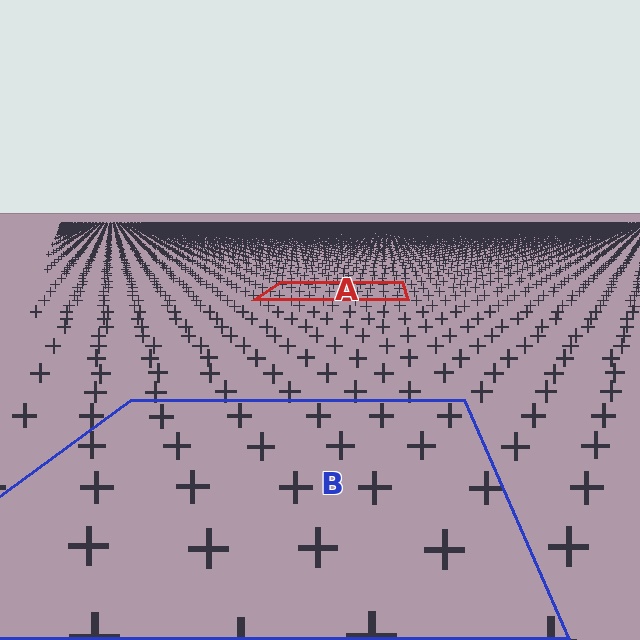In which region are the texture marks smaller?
The texture marks are smaller in region A, because it is farther away.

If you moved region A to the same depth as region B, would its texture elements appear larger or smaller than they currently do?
They would appear larger. At a closer depth, the same texture elements are projected at a bigger on-screen size.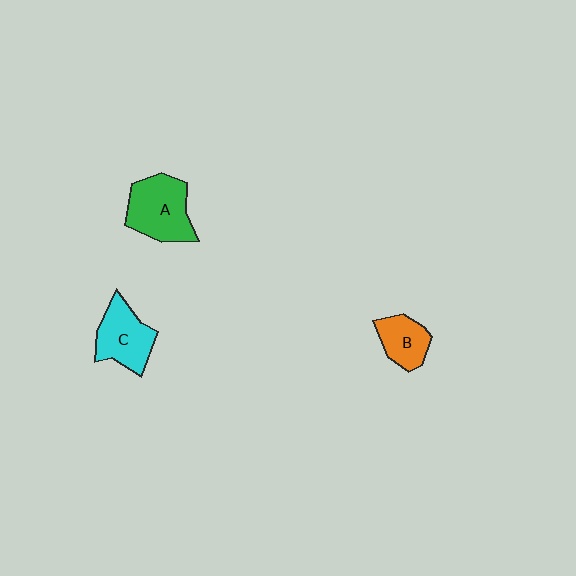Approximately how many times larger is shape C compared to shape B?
Approximately 1.4 times.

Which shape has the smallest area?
Shape B (orange).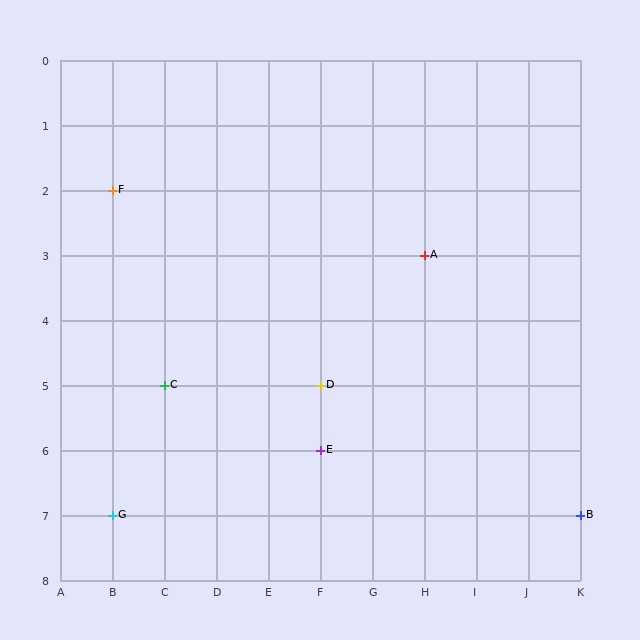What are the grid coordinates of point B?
Point B is at grid coordinates (K, 7).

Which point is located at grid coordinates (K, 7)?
Point B is at (K, 7).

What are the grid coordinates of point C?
Point C is at grid coordinates (C, 5).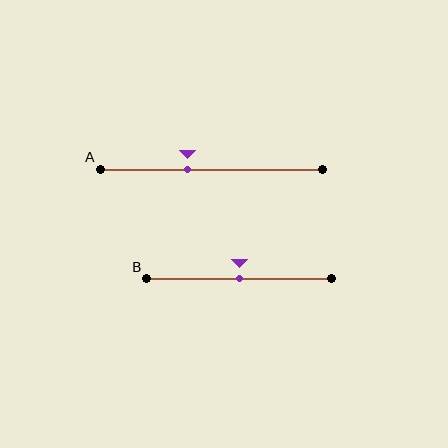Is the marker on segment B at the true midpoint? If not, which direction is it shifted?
Yes, the marker on segment B is at the true midpoint.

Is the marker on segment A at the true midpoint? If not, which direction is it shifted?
No, the marker on segment A is shifted to the left by about 11% of the segment length.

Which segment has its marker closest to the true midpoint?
Segment B has its marker closest to the true midpoint.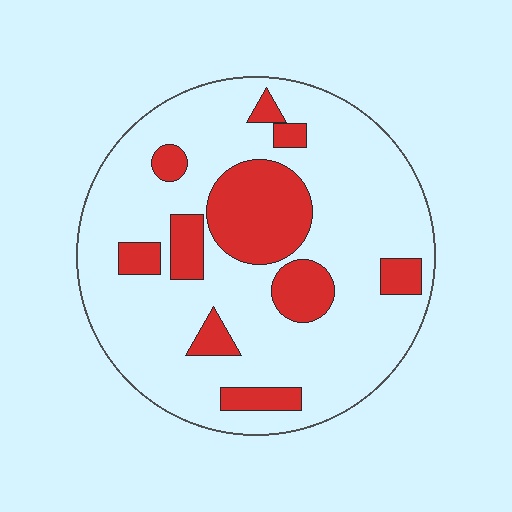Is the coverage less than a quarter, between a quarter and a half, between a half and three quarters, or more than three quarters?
Less than a quarter.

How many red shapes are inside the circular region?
10.